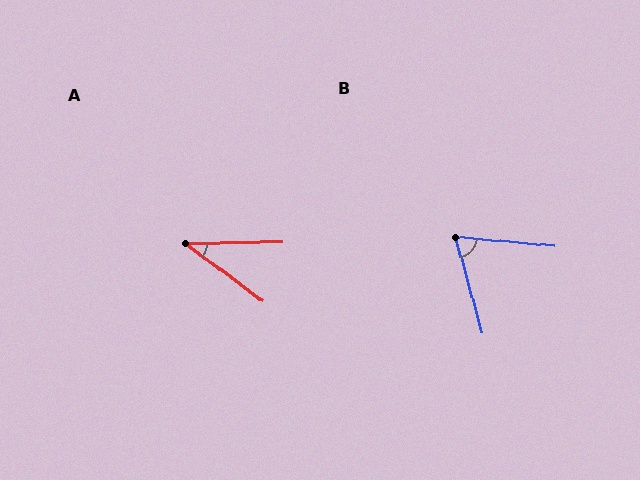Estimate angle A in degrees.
Approximately 38 degrees.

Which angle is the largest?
B, at approximately 69 degrees.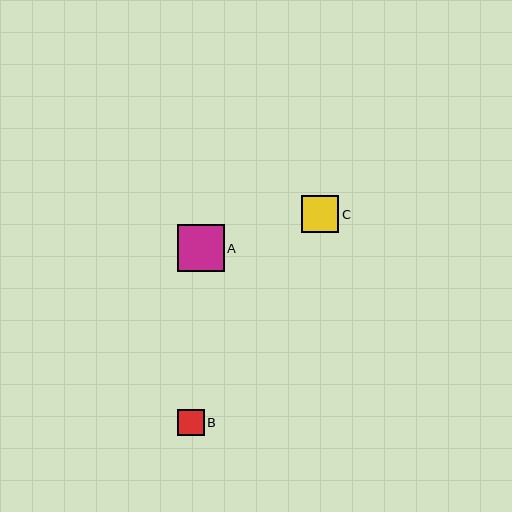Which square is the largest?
Square A is the largest with a size of approximately 47 pixels.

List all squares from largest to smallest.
From largest to smallest: A, C, B.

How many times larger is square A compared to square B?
Square A is approximately 1.8 times the size of square B.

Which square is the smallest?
Square B is the smallest with a size of approximately 26 pixels.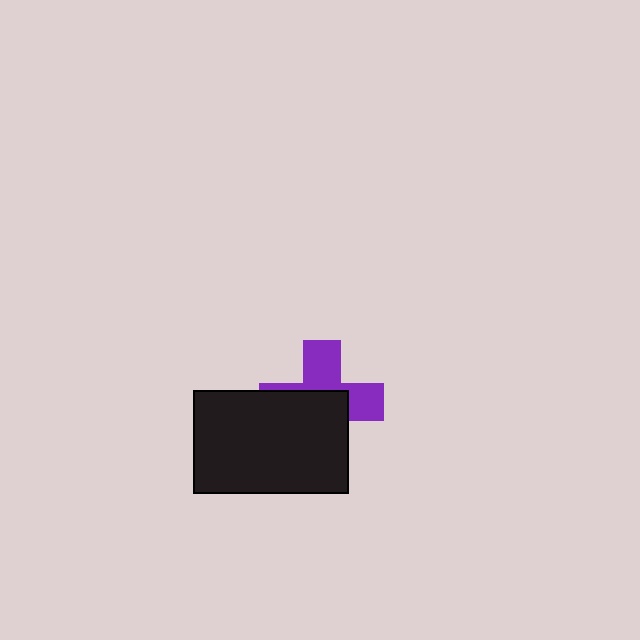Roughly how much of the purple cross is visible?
A small part of it is visible (roughly 44%).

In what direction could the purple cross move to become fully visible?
The purple cross could move up. That would shift it out from behind the black rectangle entirely.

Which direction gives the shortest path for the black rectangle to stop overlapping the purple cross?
Moving down gives the shortest separation.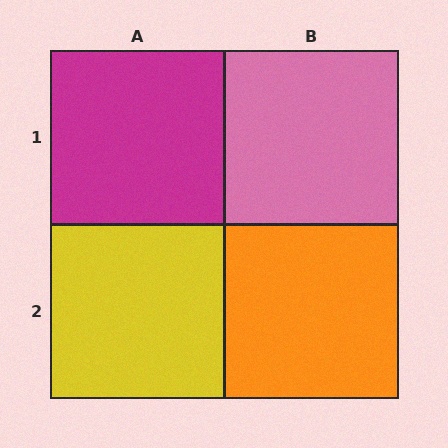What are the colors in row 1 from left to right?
Magenta, pink.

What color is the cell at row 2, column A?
Yellow.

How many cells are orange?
1 cell is orange.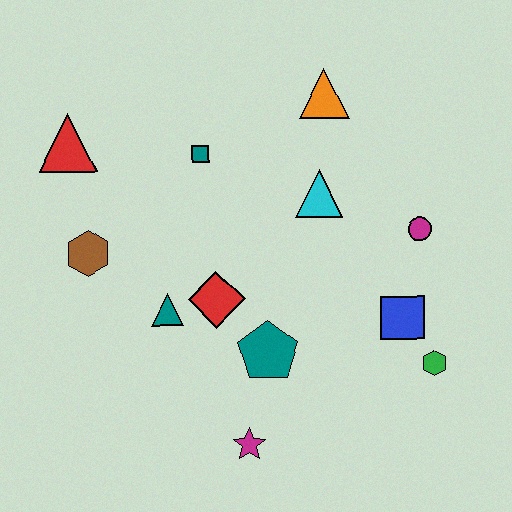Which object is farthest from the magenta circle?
The red triangle is farthest from the magenta circle.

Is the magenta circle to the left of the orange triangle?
No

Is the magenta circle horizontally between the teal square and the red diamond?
No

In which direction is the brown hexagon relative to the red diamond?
The brown hexagon is to the left of the red diamond.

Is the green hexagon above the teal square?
No